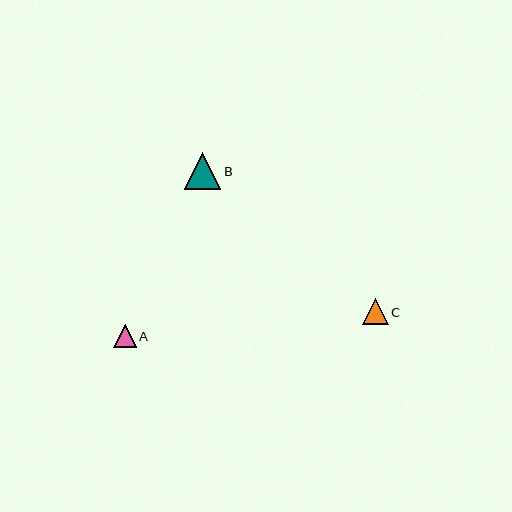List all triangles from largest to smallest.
From largest to smallest: B, C, A.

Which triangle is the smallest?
Triangle A is the smallest with a size of approximately 22 pixels.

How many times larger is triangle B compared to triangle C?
Triangle B is approximately 1.4 times the size of triangle C.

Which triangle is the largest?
Triangle B is the largest with a size of approximately 36 pixels.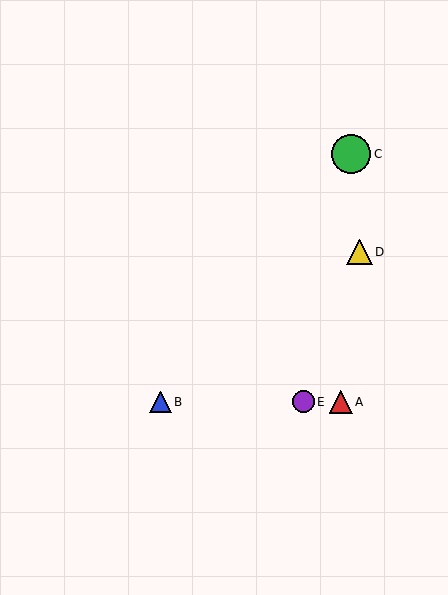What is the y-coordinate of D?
Object D is at y≈252.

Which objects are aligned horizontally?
Objects A, B, E are aligned horizontally.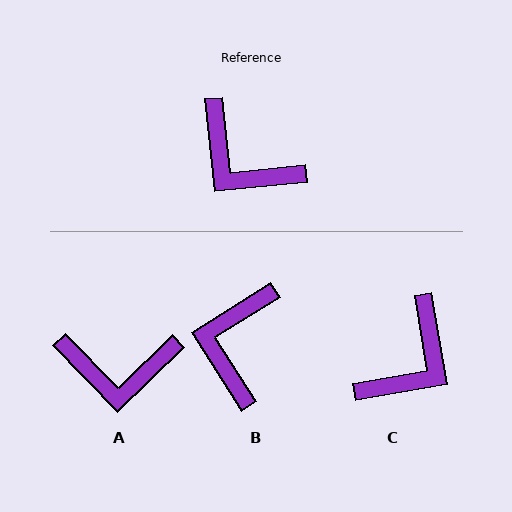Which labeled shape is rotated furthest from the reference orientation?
C, about 94 degrees away.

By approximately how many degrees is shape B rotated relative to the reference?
Approximately 64 degrees clockwise.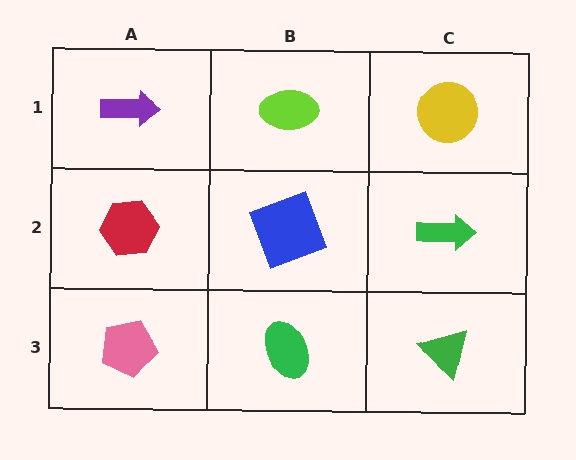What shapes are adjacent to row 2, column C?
A yellow circle (row 1, column C), a green triangle (row 3, column C), a blue square (row 2, column B).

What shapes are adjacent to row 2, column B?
A lime ellipse (row 1, column B), a green ellipse (row 3, column B), a red hexagon (row 2, column A), a green arrow (row 2, column C).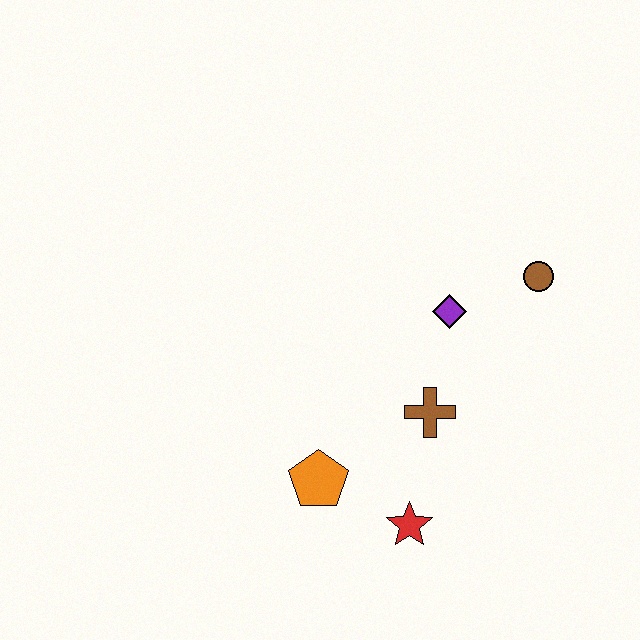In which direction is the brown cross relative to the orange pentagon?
The brown cross is to the right of the orange pentagon.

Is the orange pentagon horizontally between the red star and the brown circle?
No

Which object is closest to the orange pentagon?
The red star is closest to the orange pentagon.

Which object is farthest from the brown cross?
The brown circle is farthest from the brown cross.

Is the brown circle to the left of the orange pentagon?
No